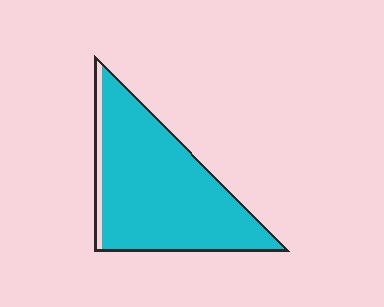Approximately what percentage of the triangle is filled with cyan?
Approximately 90%.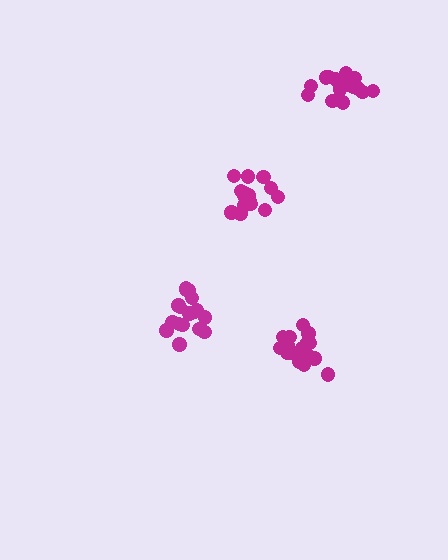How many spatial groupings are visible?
There are 4 spatial groupings.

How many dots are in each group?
Group 1: 16 dots, Group 2: 16 dots, Group 3: 19 dots, Group 4: 17 dots (68 total).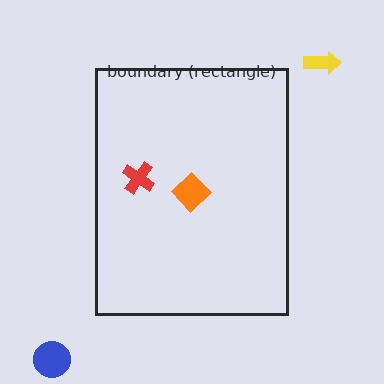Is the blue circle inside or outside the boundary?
Outside.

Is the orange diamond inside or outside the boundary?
Inside.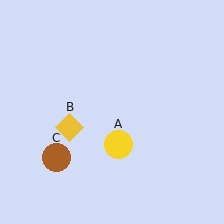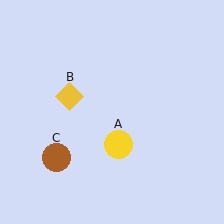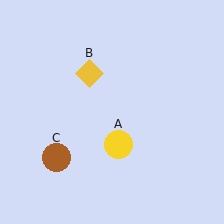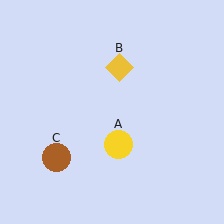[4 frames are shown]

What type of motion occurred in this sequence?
The yellow diamond (object B) rotated clockwise around the center of the scene.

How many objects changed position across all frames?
1 object changed position: yellow diamond (object B).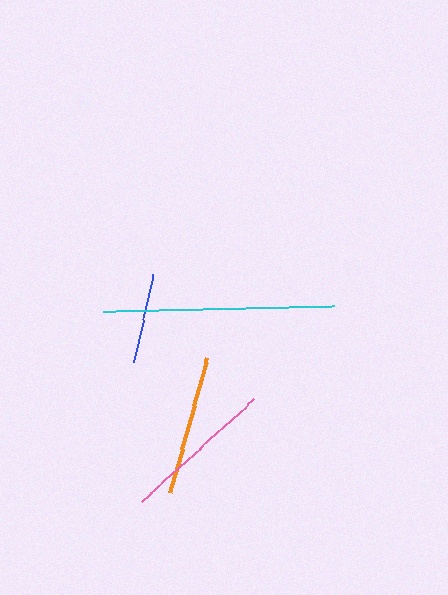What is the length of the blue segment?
The blue segment is approximately 91 pixels long.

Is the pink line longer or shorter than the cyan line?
The cyan line is longer than the pink line.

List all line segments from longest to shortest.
From longest to shortest: cyan, pink, orange, blue.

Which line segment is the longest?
The cyan line is the longest at approximately 231 pixels.